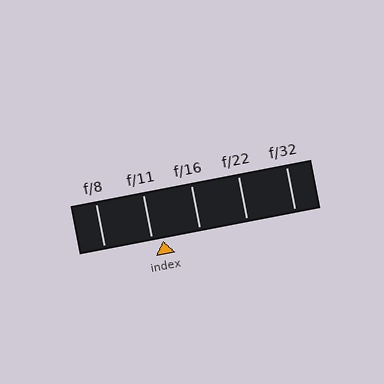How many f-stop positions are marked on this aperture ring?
There are 5 f-stop positions marked.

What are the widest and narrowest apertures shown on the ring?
The widest aperture shown is f/8 and the narrowest is f/32.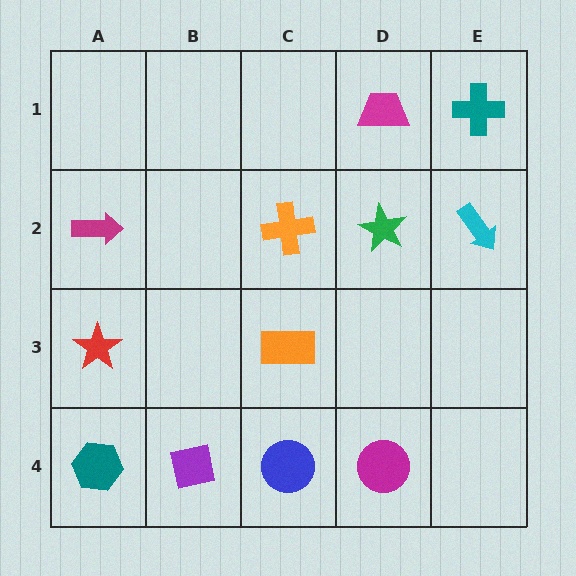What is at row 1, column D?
A magenta trapezoid.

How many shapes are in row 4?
4 shapes.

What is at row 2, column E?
A cyan arrow.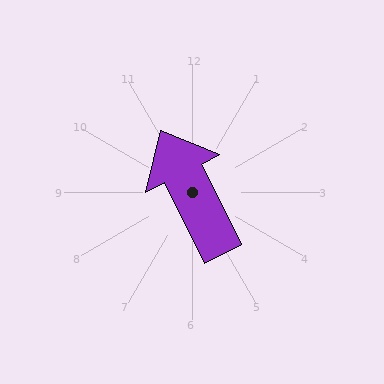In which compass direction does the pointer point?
Northwest.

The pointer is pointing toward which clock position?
Roughly 11 o'clock.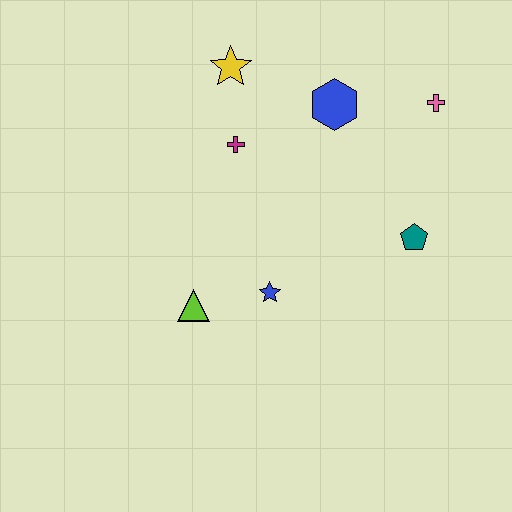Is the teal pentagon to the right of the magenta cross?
Yes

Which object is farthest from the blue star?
The pink cross is farthest from the blue star.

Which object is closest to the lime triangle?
The blue star is closest to the lime triangle.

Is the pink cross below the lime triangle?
No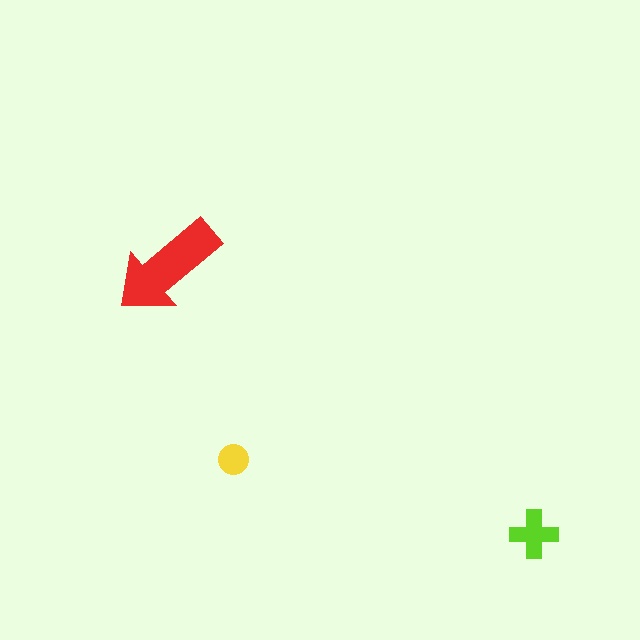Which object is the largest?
The red arrow.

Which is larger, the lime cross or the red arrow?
The red arrow.